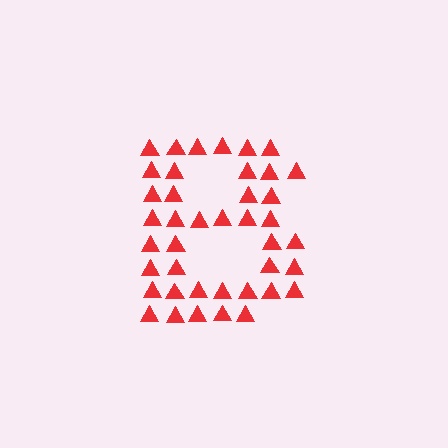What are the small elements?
The small elements are triangles.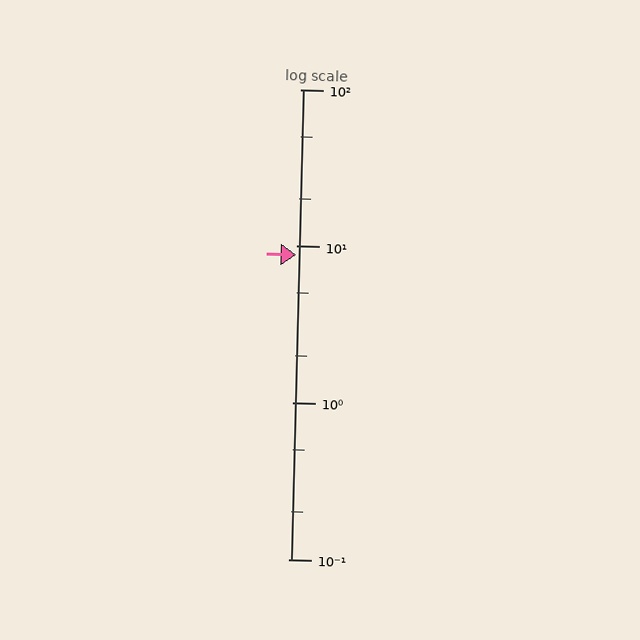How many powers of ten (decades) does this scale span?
The scale spans 3 decades, from 0.1 to 100.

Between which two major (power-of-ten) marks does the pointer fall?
The pointer is between 1 and 10.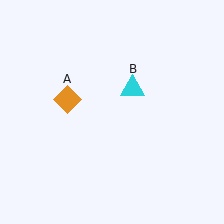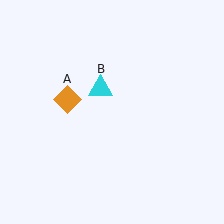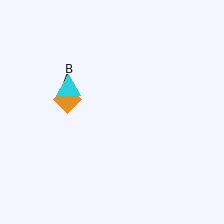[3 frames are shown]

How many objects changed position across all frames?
1 object changed position: cyan triangle (object B).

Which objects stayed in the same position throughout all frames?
Orange diamond (object A) remained stationary.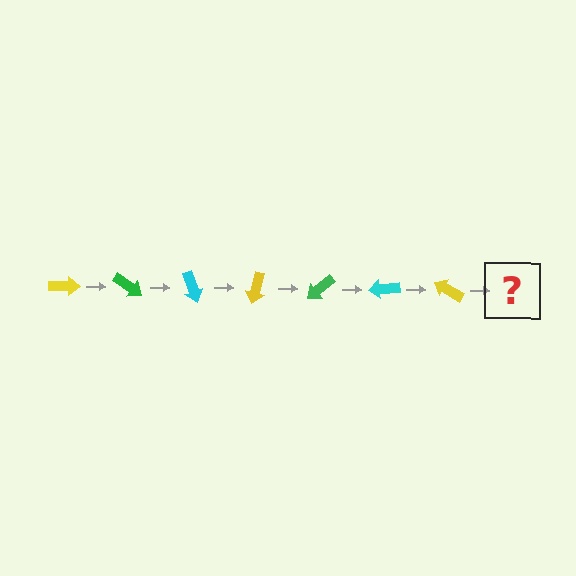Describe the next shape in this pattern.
It should be a green arrow, rotated 245 degrees from the start.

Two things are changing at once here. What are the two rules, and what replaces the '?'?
The two rules are that it rotates 35 degrees each step and the color cycles through yellow, green, and cyan. The '?' should be a green arrow, rotated 245 degrees from the start.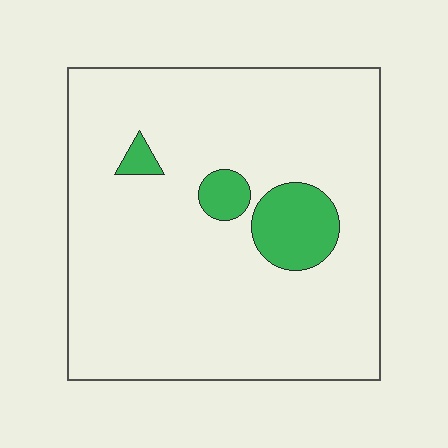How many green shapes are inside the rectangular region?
3.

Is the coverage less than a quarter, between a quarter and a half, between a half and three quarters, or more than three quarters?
Less than a quarter.